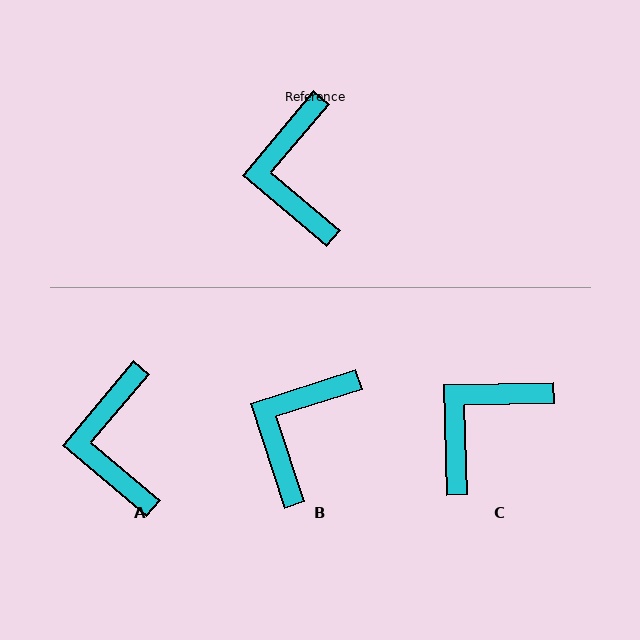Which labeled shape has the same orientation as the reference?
A.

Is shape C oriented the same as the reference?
No, it is off by about 49 degrees.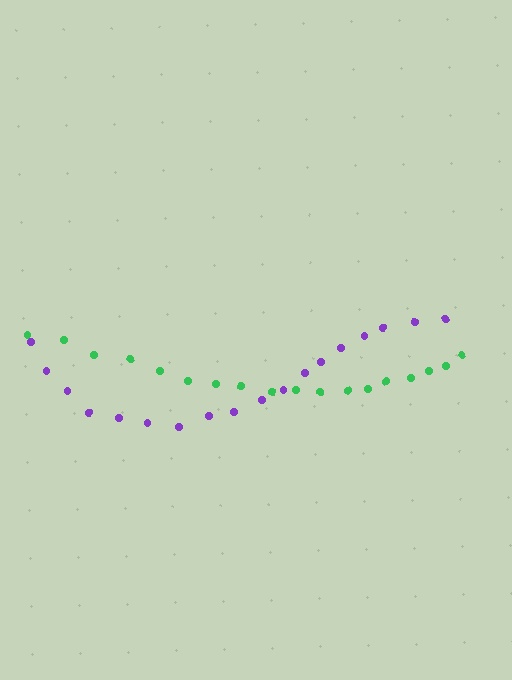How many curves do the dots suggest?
There are 2 distinct paths.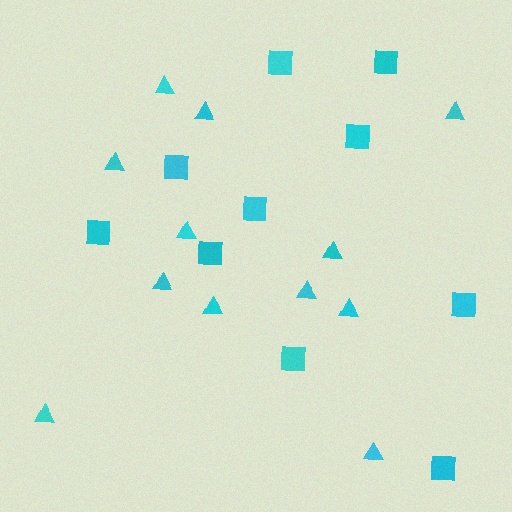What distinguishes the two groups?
There are 2 groups: one group of triangles (12) and one group of squares (10).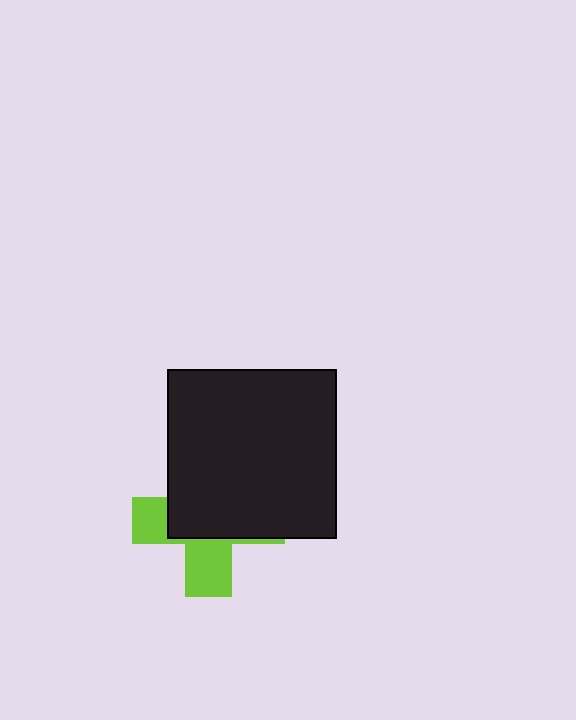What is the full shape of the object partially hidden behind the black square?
The partially hidden object is a lime cross.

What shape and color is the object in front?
The object in front is a black square.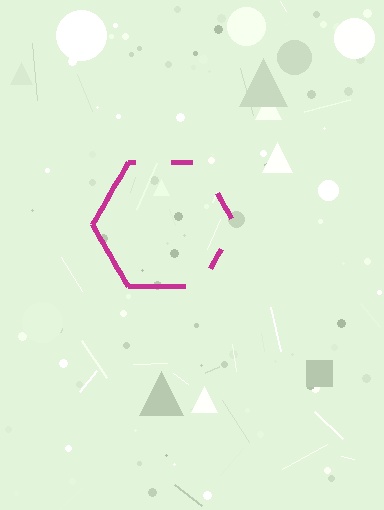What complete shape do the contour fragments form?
The contour fragments form a hexagon.